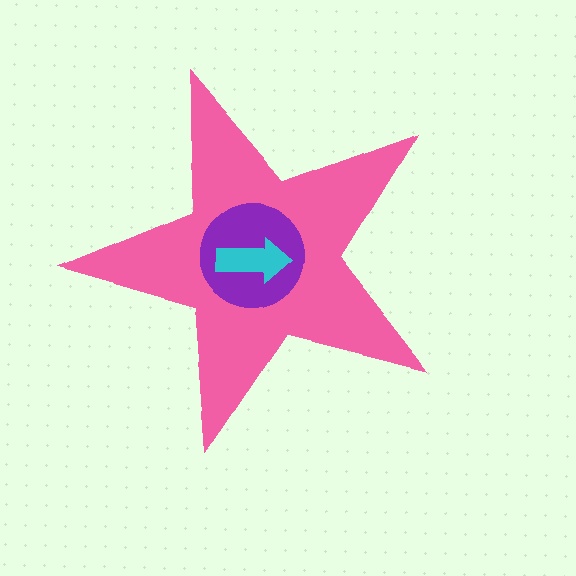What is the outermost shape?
The pink star.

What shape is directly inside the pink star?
The purple circle.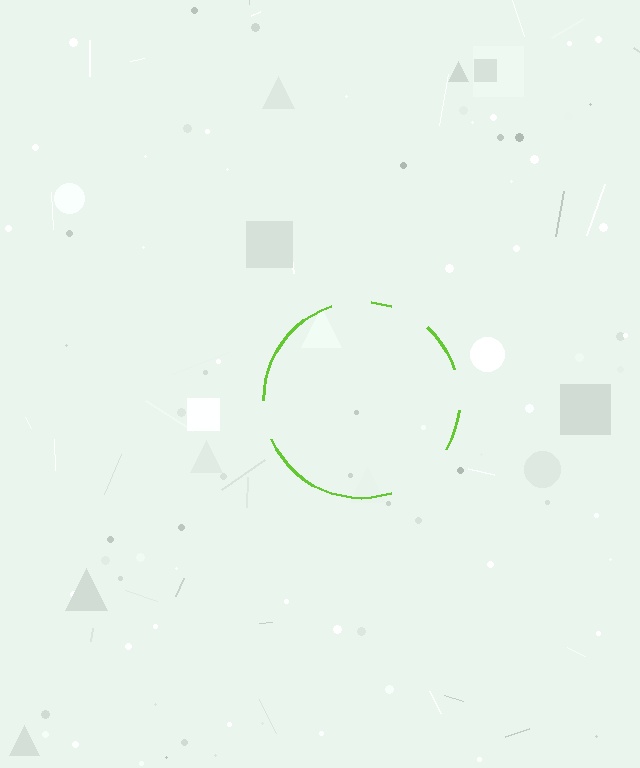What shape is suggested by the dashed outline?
The dashed outline suggests a circle.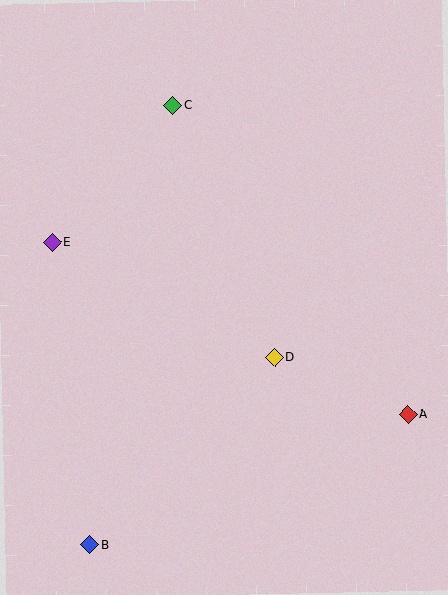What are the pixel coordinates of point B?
Point B is at (90, 545).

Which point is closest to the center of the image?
Point D at (275, 357) is closest to the center.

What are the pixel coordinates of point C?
Point C is at (173, 106).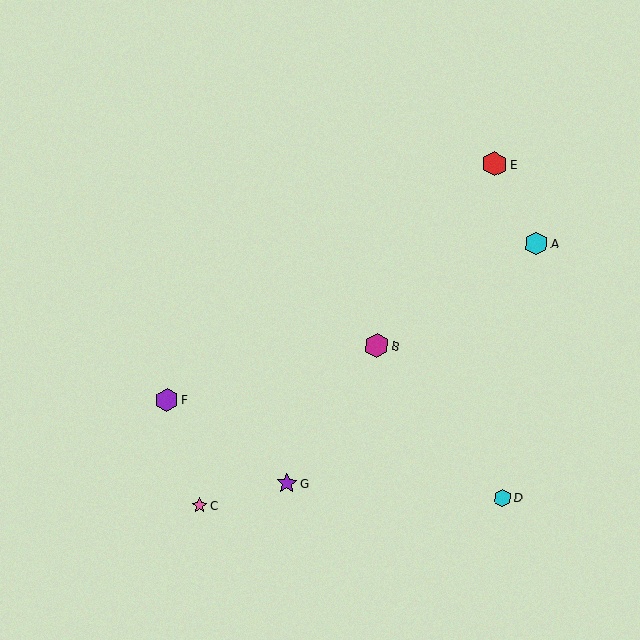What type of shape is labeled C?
Shape C is a pink star.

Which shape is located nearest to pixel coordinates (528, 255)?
The cyan hexagon (labeled A) at (536, 244) is nearest to that location.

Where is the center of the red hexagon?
The center of the red hexagon is at (495, 164).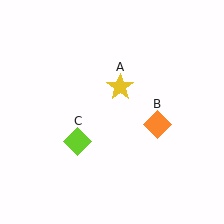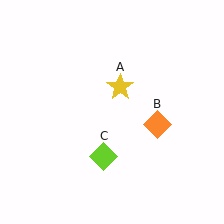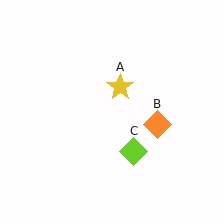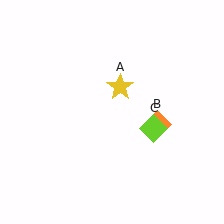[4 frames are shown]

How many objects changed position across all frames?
1 object changed position: lime diamond (object C).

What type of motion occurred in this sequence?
The lime diamond (object C) rotated counterclockwise around the center of the scene.